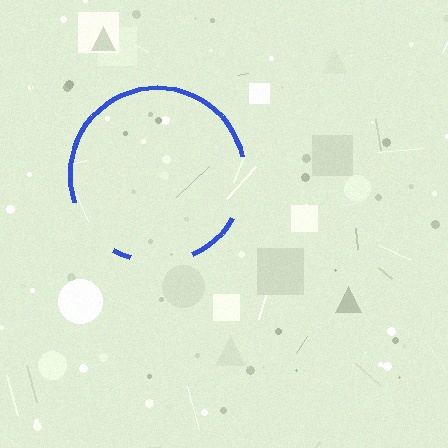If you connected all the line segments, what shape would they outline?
They would outline a circle.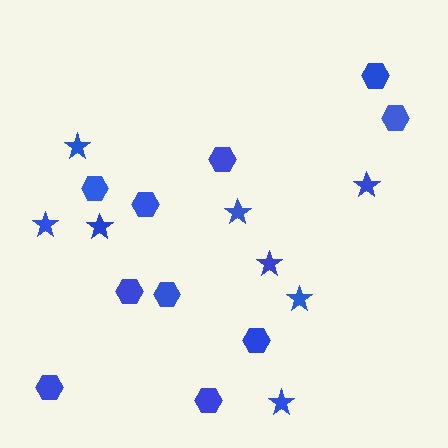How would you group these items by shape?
There are 2 groups: one group of hexagons (10) and one group of stars (8).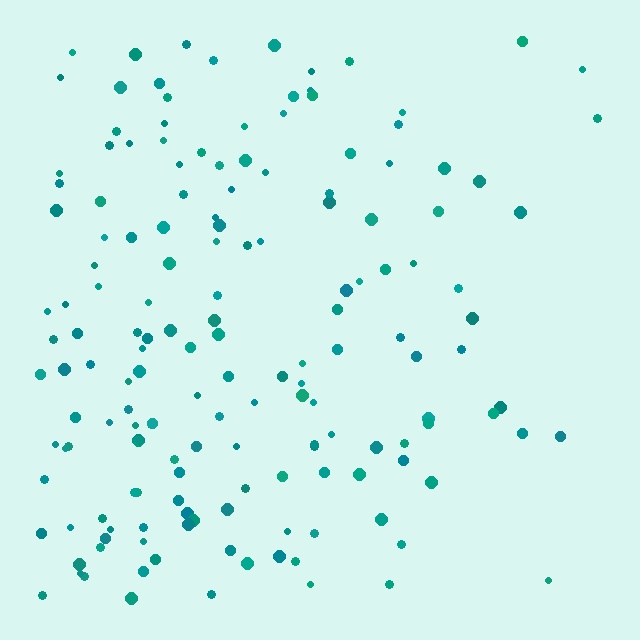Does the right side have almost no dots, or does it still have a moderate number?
Still a moderate number, just noticeably fewer than the left.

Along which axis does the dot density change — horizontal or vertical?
Horizontal.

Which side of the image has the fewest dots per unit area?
The right.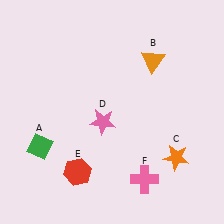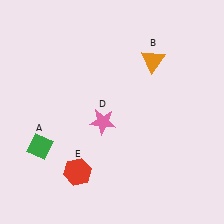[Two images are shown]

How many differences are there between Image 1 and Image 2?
There are 2 differences between the two images.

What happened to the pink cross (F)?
The pink cross (F) was removed in Image 2. It was in the bottom-right area of Image 1.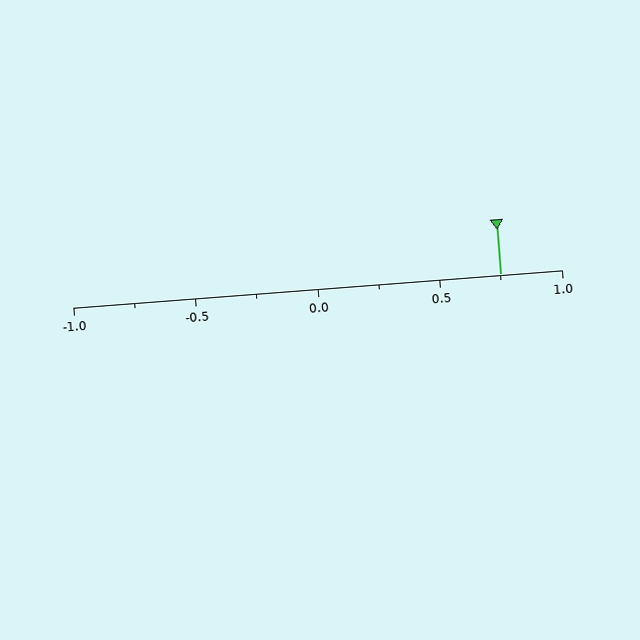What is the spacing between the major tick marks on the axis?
The major ticks are spaced 0.5 apart.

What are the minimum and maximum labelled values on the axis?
The axis runs from -1.0 to 1.0.